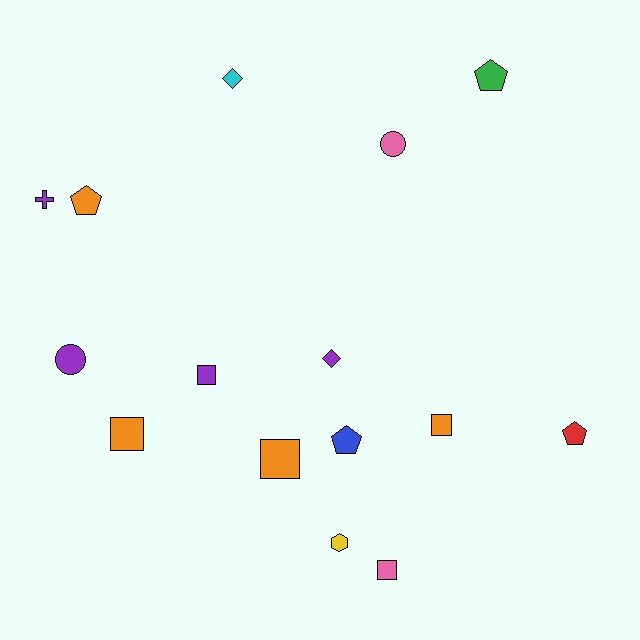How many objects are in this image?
There are 15 objects.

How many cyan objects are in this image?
There is 1 cyan object.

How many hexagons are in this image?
There is 1 hexagon.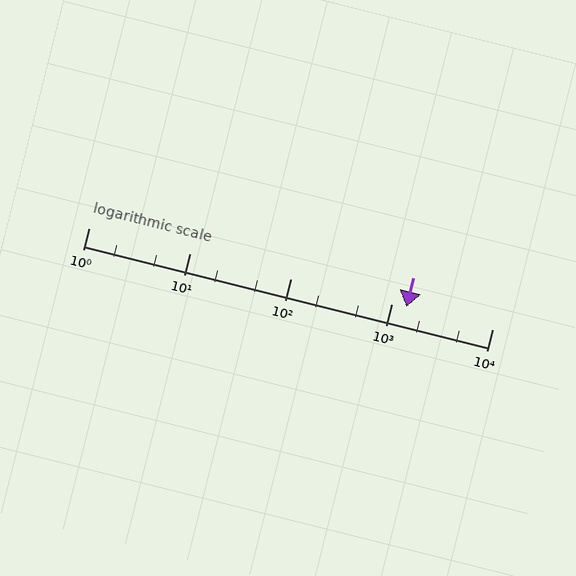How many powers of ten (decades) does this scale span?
The scale spans 4 decades, from 1 to 10000.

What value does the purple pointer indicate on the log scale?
The pointer indicates approximately 1400.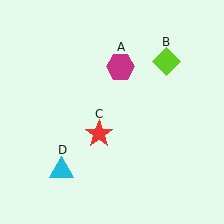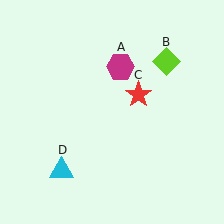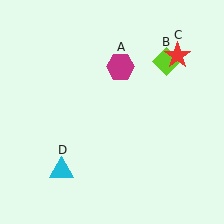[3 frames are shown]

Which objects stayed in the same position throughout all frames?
Magenta hexagon (object A) and lime diamond (object B) and cyan triangle (object D) remained stationary.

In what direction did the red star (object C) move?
The red star (object C) moved up and to the right.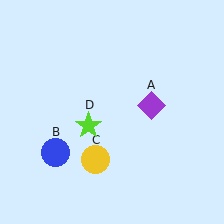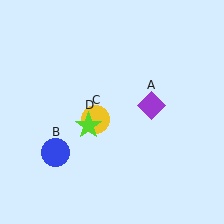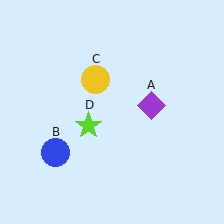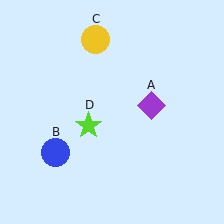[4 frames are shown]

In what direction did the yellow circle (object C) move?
The yellow circle (object C) moved up.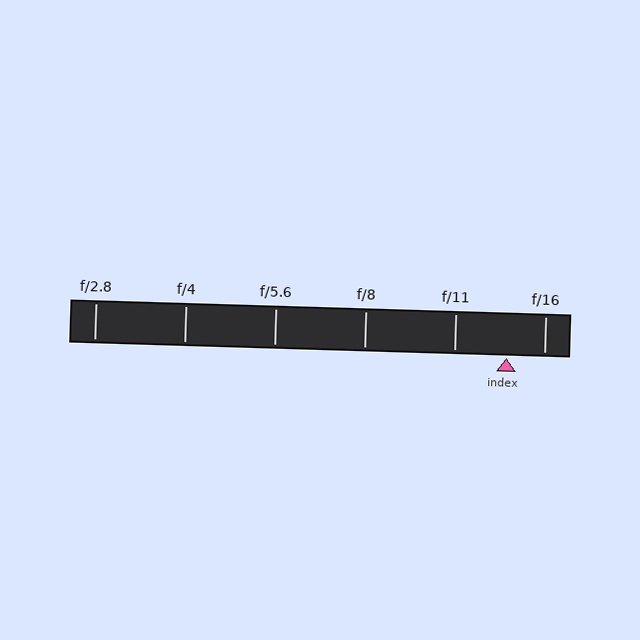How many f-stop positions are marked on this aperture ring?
There are 6 f-stop positions marked.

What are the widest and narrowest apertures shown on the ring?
The widest aperture shown is f/2.8 and the narrowest is f/16.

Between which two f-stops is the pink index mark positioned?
The index mark is between f/11 and f/16.